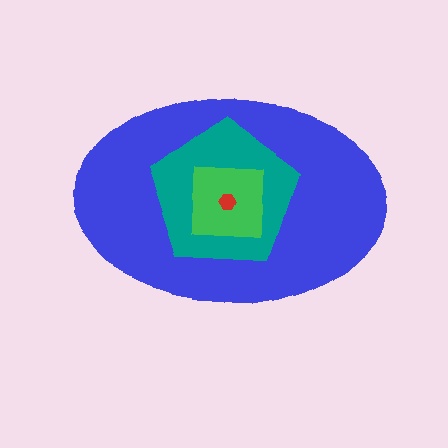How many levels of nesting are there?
4.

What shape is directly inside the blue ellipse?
The teal pentagon.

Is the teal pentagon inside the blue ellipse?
Yes.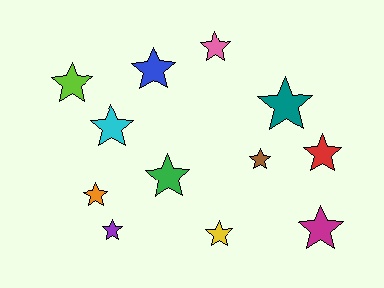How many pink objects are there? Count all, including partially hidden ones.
There is 1 pink object.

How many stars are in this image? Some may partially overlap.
There are 12 stars.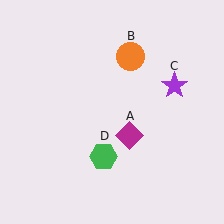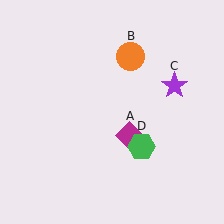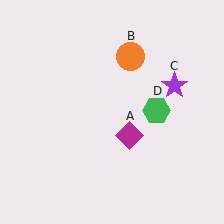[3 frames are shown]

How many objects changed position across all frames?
1 object changed position: green hexagon (object D).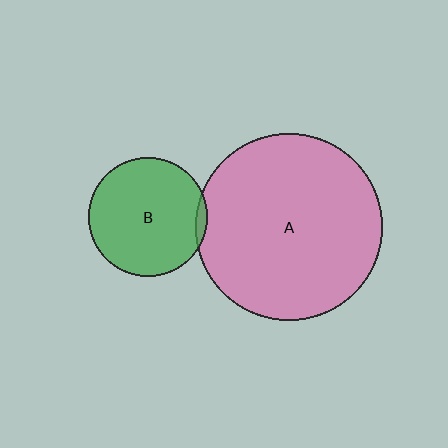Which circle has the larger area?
Circle A (pink).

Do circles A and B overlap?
Yes.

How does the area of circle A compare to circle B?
Approximately 2.5 times.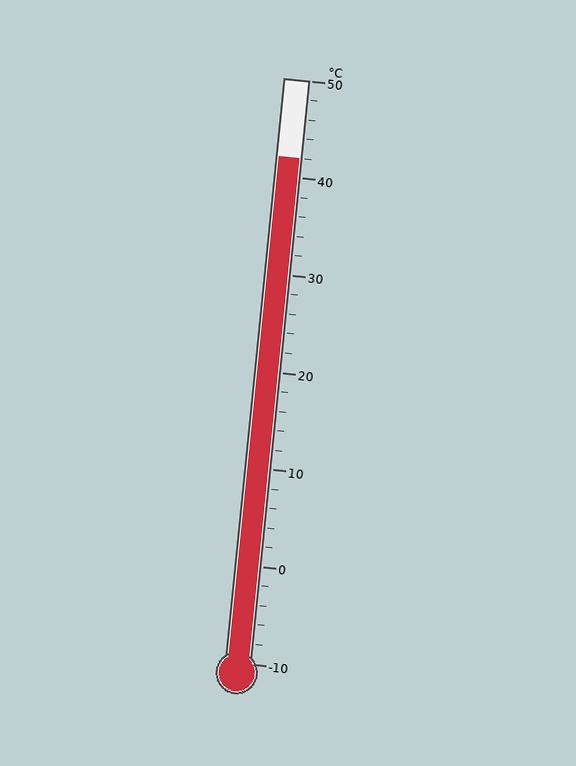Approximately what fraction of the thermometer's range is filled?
The thermometer is filled to approximately 85% of its range.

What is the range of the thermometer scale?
The thermometer scale ranges from -10°C to 50°C.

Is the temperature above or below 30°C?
The temperature is above 30°C.